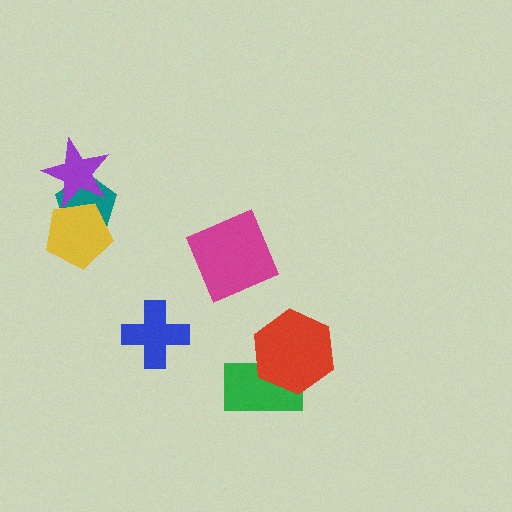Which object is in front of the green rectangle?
The red hexagon is in front of the green rectangle.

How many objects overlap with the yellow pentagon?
2 objects overlap with the yellow pentagon.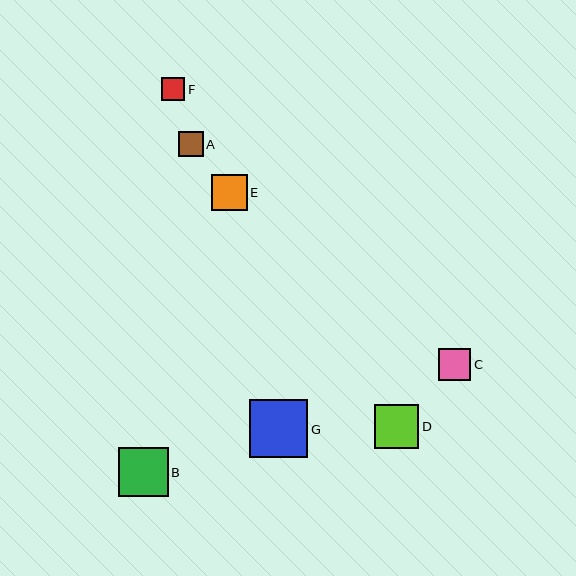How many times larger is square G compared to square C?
Square G is approximately 1.8 times the size of square C.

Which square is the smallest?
Square F is the smallest with a size of approximately 23 pixels.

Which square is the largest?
Square G is the largest with a size of approximately 59 pixels.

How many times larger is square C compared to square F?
Square C is approximately 1.4 times the size of square F.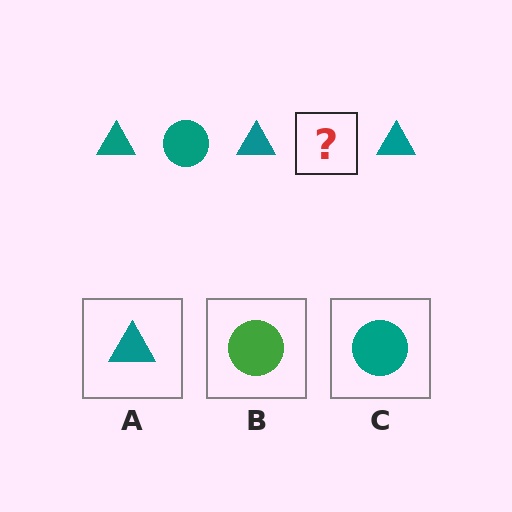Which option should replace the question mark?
Option C.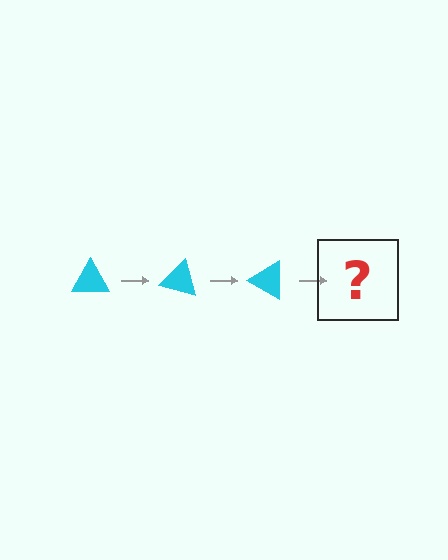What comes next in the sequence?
The next element should be a cyan triangle rotated 45 degrees.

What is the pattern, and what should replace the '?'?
The pattern is that the triangle rotates 15 degrees each step. The '?' should be a cyan triangle rotated 45 degrees.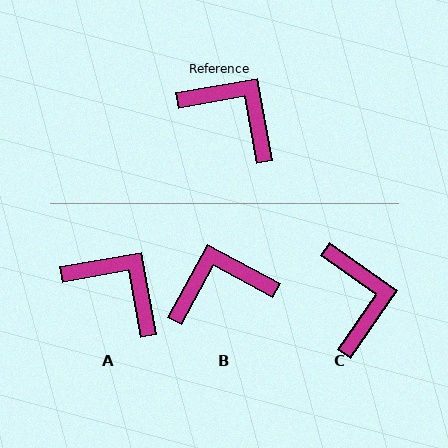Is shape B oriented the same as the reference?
No, it is off by about 52 degrees.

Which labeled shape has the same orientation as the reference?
A.